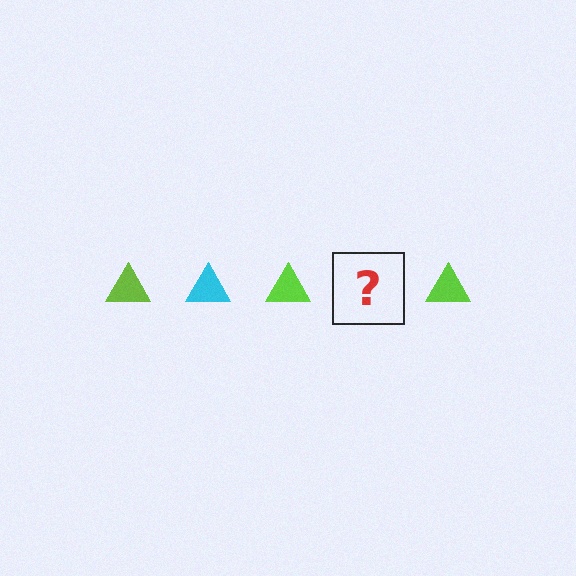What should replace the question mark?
The question mark should be replaced with a cyan triangle.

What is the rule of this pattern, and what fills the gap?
The rule is that the pattern cycles through lime, cyan triangles. The gap should be filled with a cyan triangle.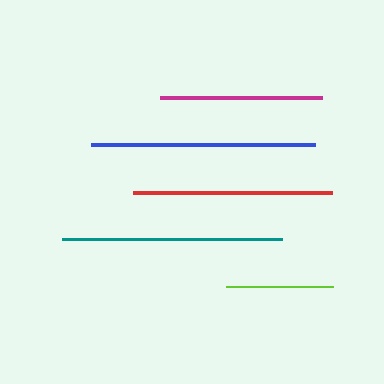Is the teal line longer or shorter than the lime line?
The teal line is longer than the lime line.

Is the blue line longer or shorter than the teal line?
The blue line is longer than the teal line.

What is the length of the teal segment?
The teal segment is approximately 220 pixels long.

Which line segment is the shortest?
The lime line is the shortest at approximately 106 pixels.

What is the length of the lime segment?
The lime segment is approximately 106 pixels long.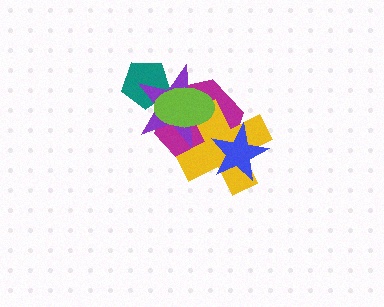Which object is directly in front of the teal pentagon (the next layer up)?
The purple star is directly in front of the teal pentagon.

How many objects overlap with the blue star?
2 objects overlap with the blue star.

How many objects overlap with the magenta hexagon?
4 objects overlap with the magenta hexagon.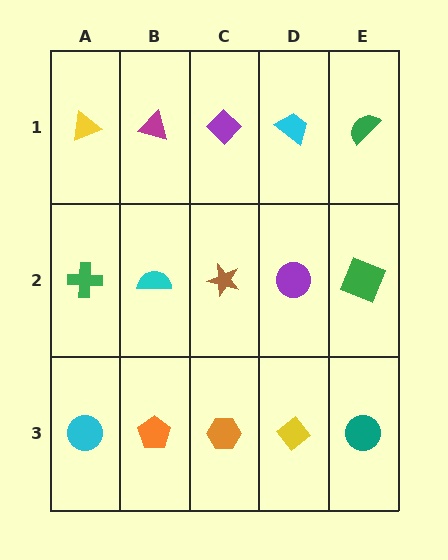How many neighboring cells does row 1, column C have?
3.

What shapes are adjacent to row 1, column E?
A green square (row 2, column E), a cyan trapezoid (row 1, column D).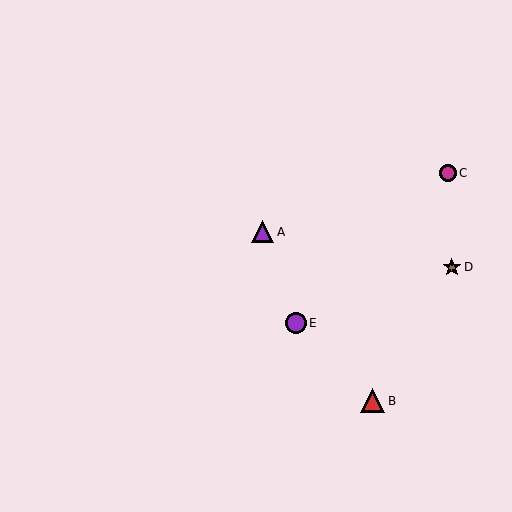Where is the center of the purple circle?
The center of the purple circle is at (296, 323).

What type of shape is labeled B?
Shape B is a red triangle.